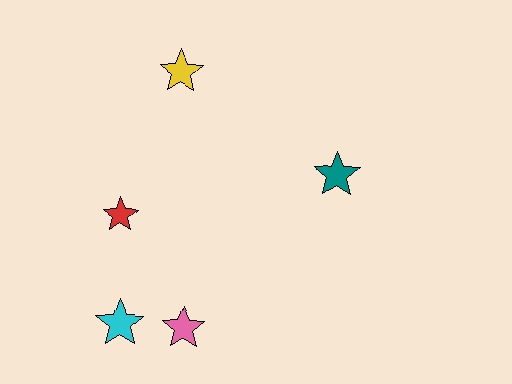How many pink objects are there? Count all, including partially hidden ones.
There is 1 pink object.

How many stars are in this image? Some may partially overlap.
There are 5 stars.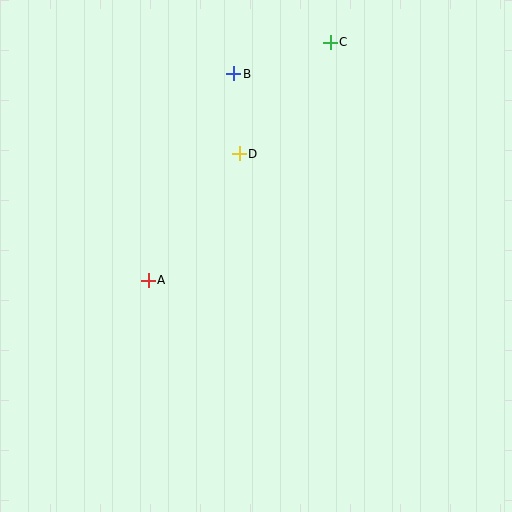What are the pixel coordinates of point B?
Point B is at (234, 74).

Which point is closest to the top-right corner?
Point C is closest to the top-right corner.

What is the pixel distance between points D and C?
The distance between D and C is 144 pixels.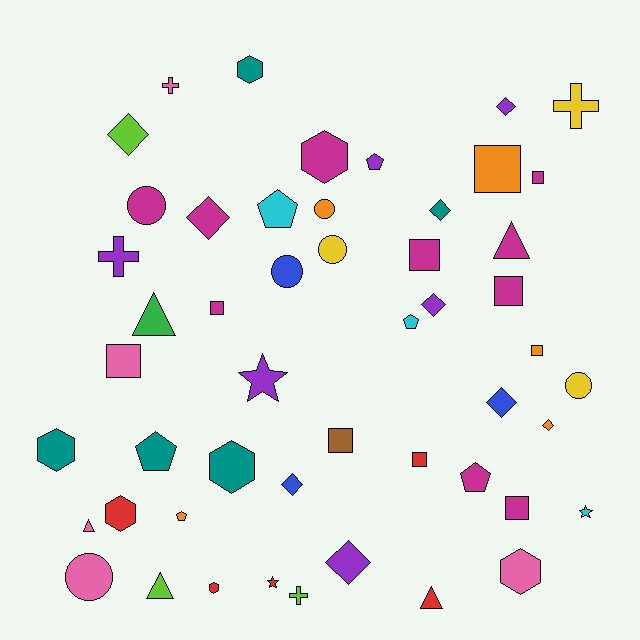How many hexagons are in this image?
There are 7 hexagons.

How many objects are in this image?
There are 50 objects.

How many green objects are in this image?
There is 1 green object.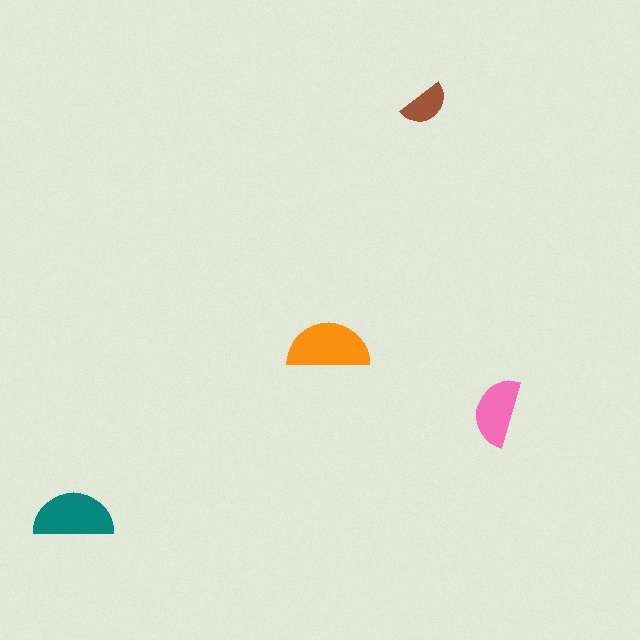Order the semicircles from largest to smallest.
the orange one, the teal one, the pink one, the brown one.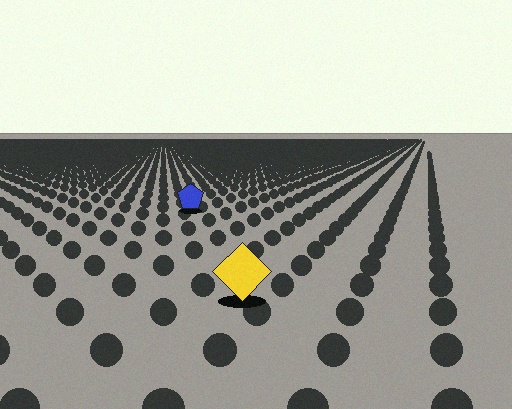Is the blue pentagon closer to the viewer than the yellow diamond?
No. The yellow diamond is closer — you can tell from the texture gradient: the ground texture is coarser near it.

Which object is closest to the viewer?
The yellow diamond is closest. The texture marks near it are larger and more spread out.